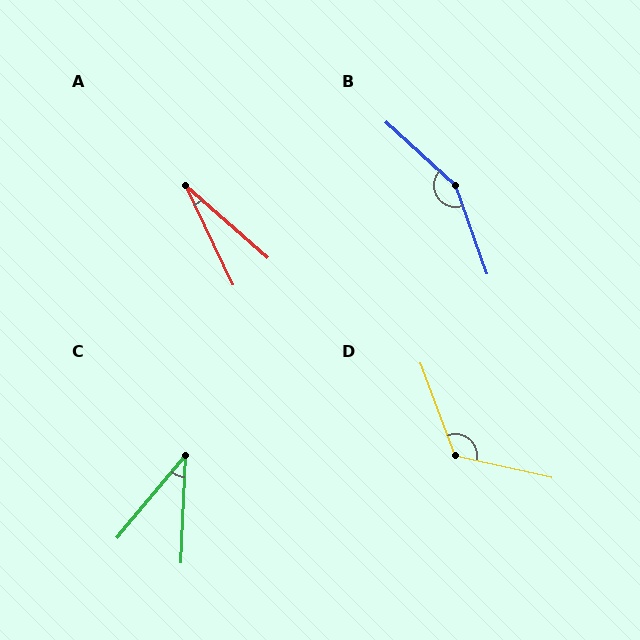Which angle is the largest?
B, at approximately 152 degrees.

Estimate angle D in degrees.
Approximately 123 degrees.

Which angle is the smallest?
A, at approximately 23 degrees.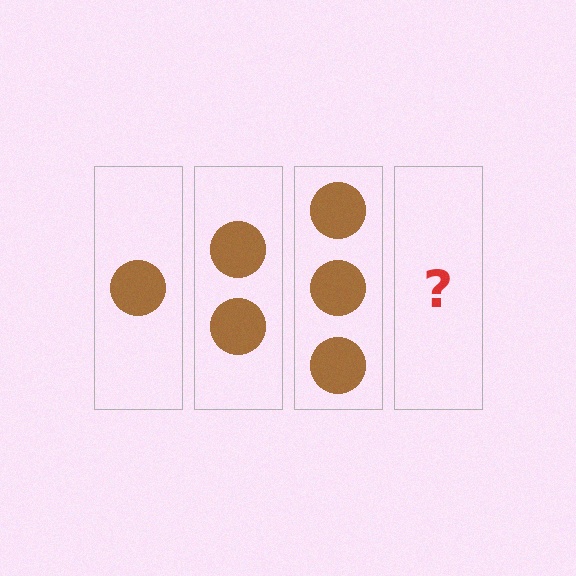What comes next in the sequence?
The next element should be 4 circles.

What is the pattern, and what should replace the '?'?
The pattern is that each step adds one more circle. The '?' should be 4 circles.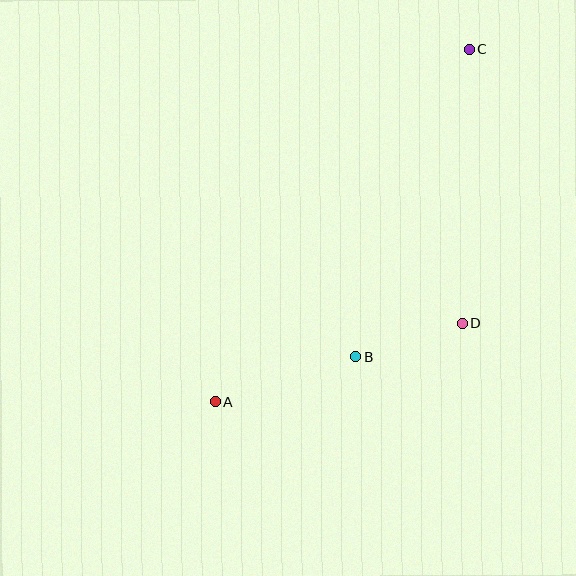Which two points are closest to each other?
Points B and D are closest to each other.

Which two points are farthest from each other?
Points A and C are farthest from each other.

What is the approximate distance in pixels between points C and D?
The distance between C and D is approximately 274 pixels.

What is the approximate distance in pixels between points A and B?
The distance between A and B is approximately 148 pixels.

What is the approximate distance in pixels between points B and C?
The distance between B and C is approximately 328 pixels.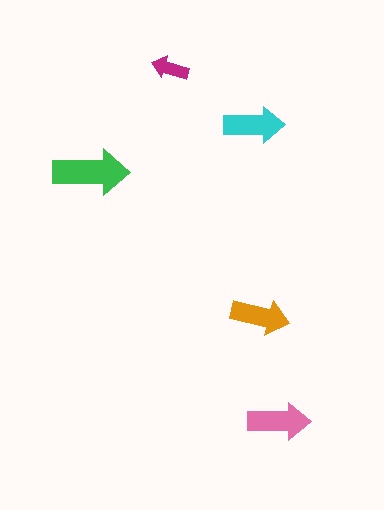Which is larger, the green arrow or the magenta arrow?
The green one.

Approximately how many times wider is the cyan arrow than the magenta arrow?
About 1.5 times wider.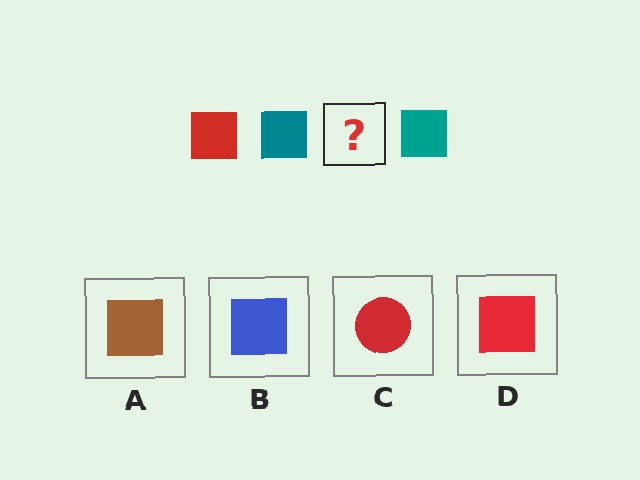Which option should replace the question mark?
Option D.